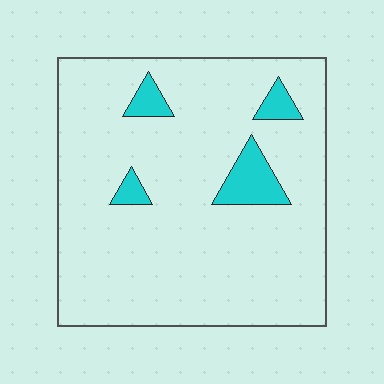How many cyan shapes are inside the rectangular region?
4.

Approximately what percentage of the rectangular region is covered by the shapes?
Approximately 10%.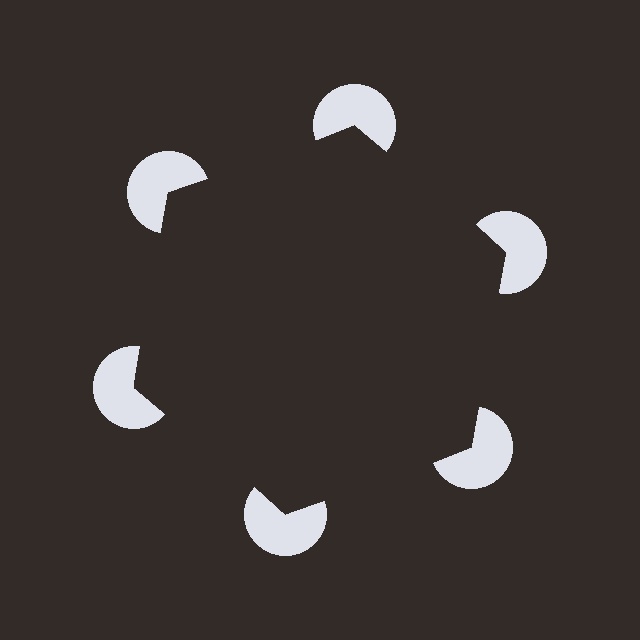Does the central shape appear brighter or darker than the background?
It typically appears slightly darker than the background, even though no actual brightness change is drawn.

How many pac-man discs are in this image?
There are 6 — one at each vertex of the illusory hexagon.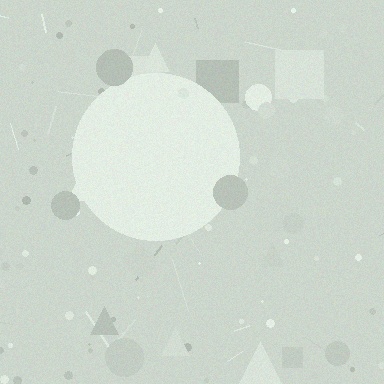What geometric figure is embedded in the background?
A circle is embedded in the background.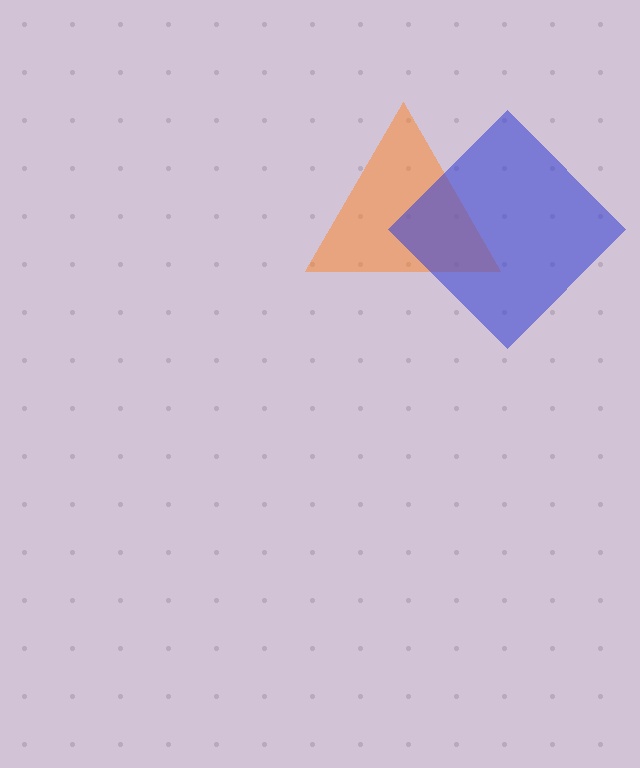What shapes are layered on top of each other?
The layered shapes are: an orange triangle, a blue diamond.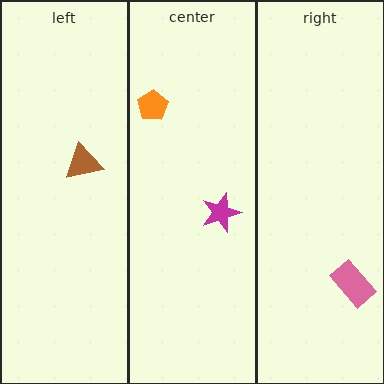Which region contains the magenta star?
The center region.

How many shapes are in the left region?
1.